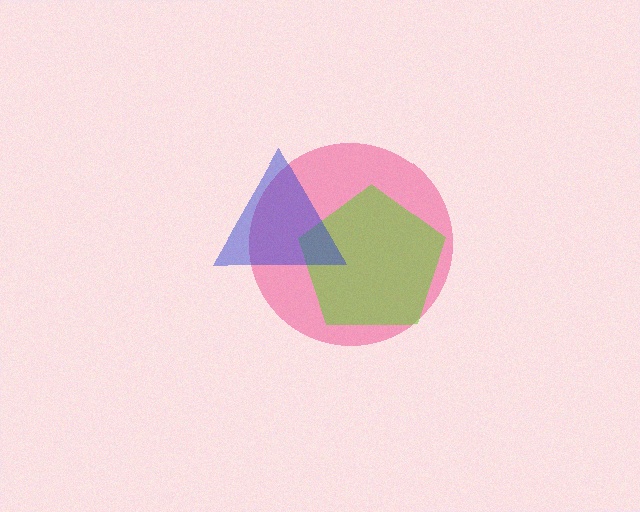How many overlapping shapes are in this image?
There are 3 overlapping shapes in the image.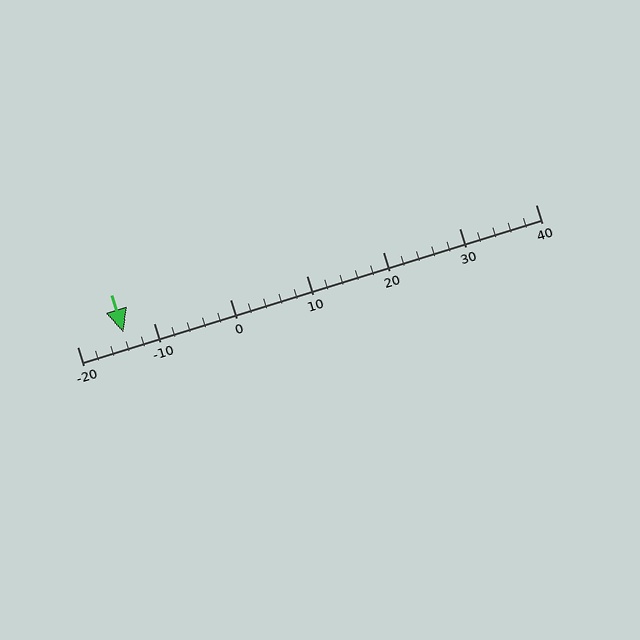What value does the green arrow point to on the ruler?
The green arrow points to approximately -14.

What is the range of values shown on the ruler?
The ruler shows values from -20 to 40.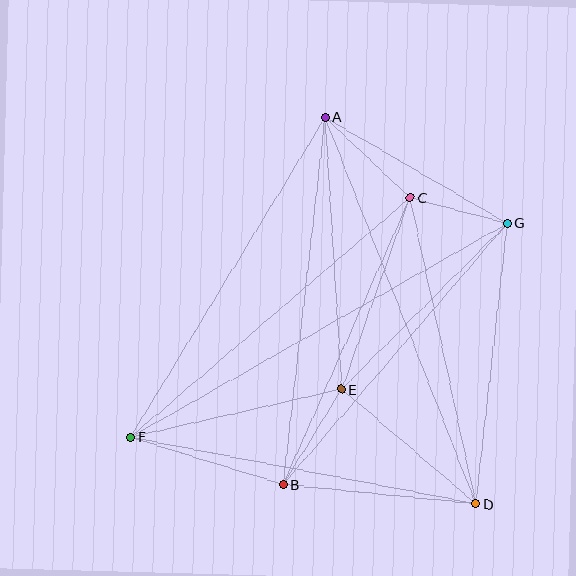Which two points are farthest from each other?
Points F and G are farthest from each other.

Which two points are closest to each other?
Points C and G are closest to each other.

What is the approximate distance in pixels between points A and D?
The distance between A and D is approximately 415 pixels.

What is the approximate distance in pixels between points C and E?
The distance between C and E is approximately 203 pixels.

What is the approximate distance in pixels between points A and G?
The distance between A and G is approximately 211 pixels.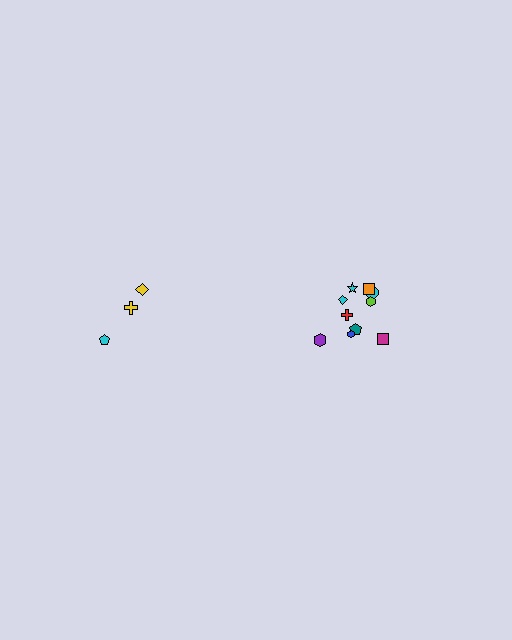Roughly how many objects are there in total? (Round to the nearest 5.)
Roughly 15 objects in total.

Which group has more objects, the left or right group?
The right group.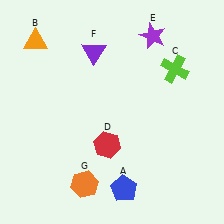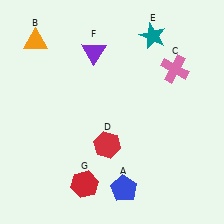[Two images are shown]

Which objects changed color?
C changed from lime to pink. E changed from purple to teal. G changed from orange to red.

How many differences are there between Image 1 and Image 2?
There are 3 differences between the two images.